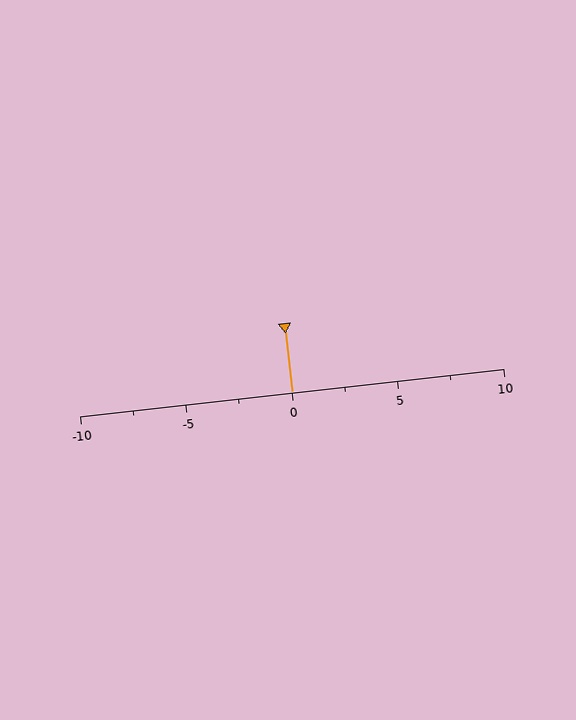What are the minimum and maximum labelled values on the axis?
The axis runs from -10 to 10.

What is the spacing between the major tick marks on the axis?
The major ticks are spaced 5 apart.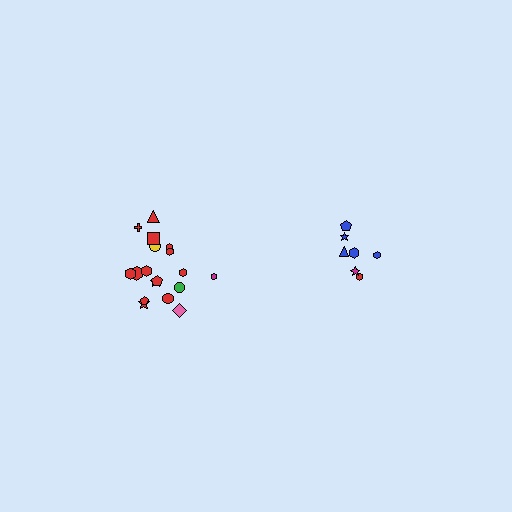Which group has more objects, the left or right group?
The left group.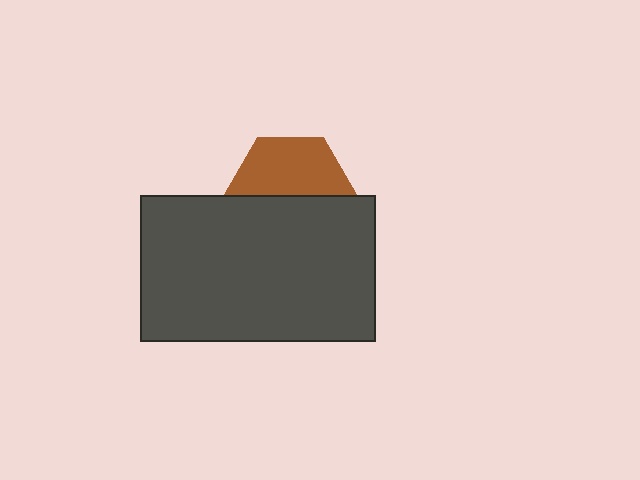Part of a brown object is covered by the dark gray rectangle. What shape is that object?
It is a hexagon.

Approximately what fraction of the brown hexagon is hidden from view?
Roughly 49% of the brown hexagon is hidden behind the dark gray rectangle.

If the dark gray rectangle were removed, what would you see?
You would see the complete brown hexagon.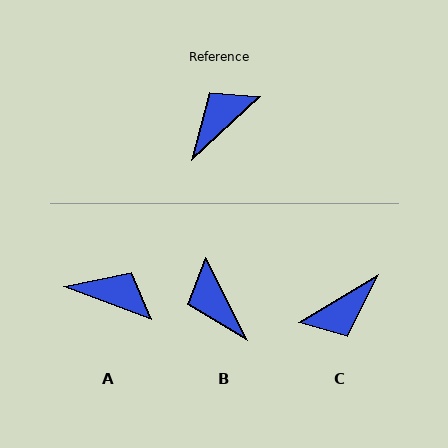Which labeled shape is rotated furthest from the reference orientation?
C, about 168 degrees away.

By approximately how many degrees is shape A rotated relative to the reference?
Approximately 64 degrees clockwise.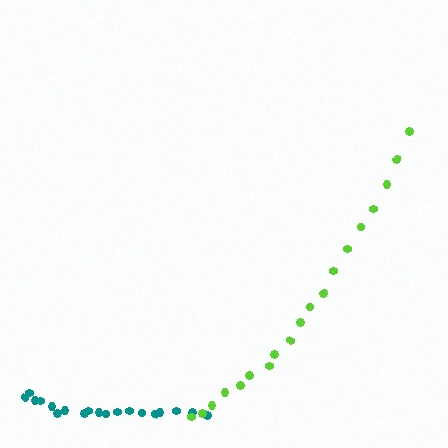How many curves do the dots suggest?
There are 2 distinct paths.